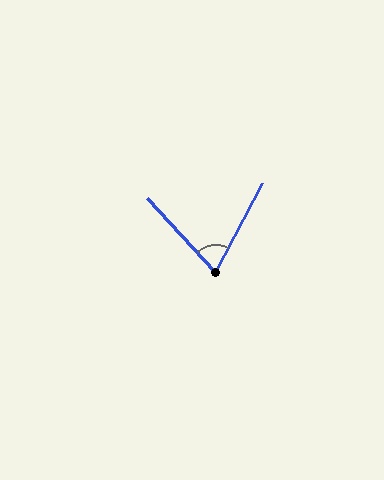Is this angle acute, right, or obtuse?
It is acute.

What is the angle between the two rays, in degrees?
Approximately 70 degrees.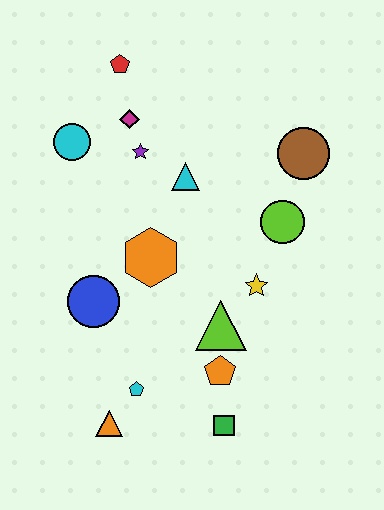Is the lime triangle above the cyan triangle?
No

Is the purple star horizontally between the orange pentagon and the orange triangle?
Yes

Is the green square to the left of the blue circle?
No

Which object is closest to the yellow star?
The lime triangle is closest to the yellow star.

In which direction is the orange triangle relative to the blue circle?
The orange triangle is below the blue circle.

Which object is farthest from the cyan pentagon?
The red pentagon is farthest from the cyan pentagon.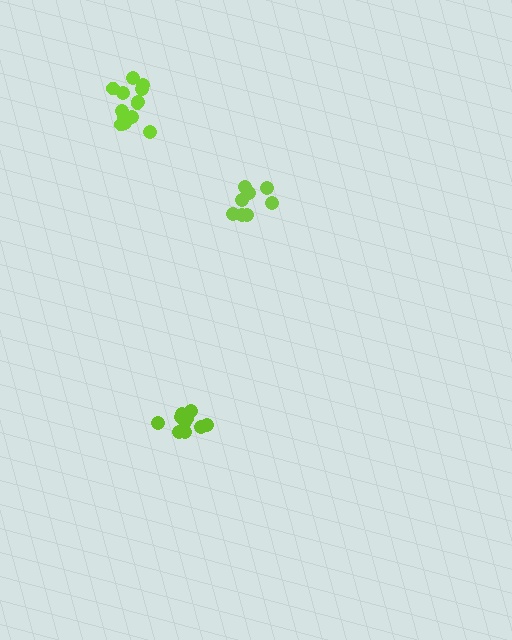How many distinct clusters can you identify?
There are 3 distinct clusters.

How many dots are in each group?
Group 1: 8 dots, Group 2: 10 dots, Group 3: 13 dots (31 total).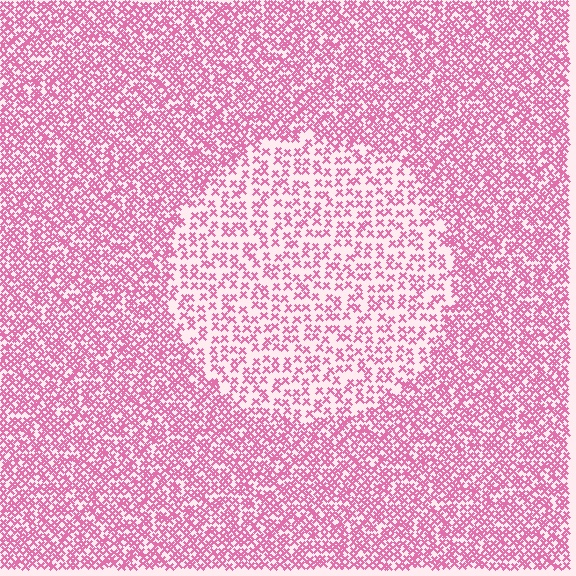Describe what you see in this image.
The image contains small pink elements arranged at two different densities. A circle-shaped region is visible where the elements are less densely packed than the surrounding area.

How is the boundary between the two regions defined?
The boundary is defined by a change in element density (approximately 2.0x ratio). All elements are the same color, size, and shape.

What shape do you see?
I see a circle.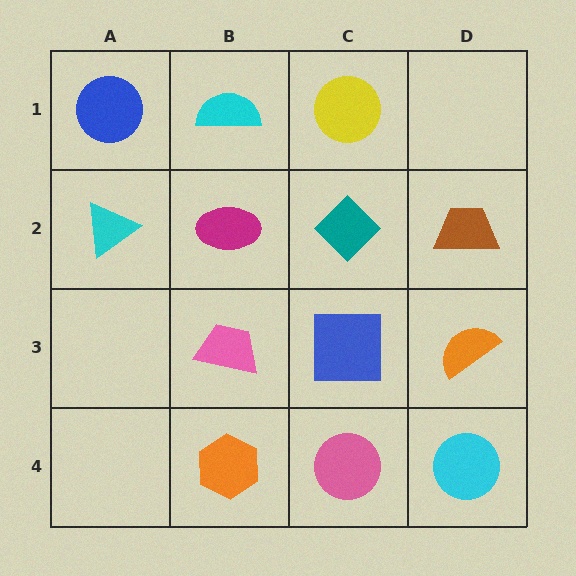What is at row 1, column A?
A blue circle.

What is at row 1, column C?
A yellow circle.